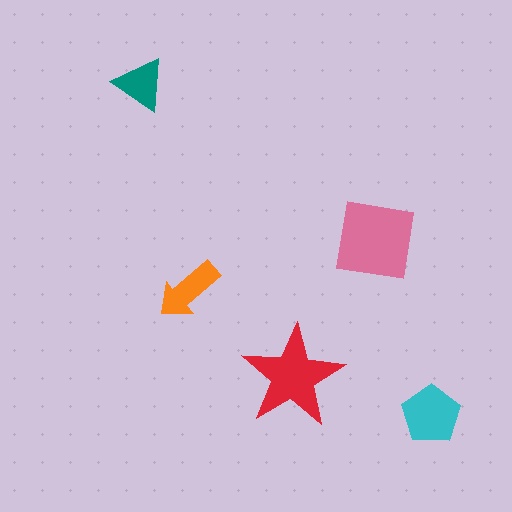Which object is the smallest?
The teal triangle.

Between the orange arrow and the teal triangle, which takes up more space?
The orange arrow.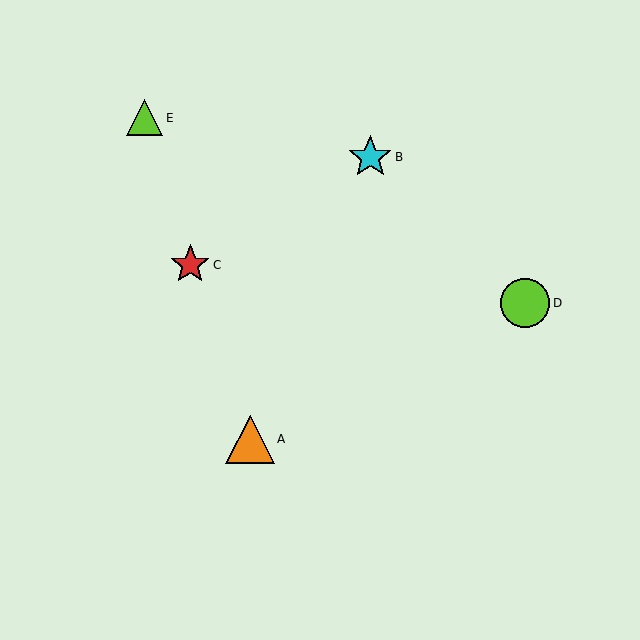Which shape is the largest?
The lime circle (labeled D) is the largest.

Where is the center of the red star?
The center of the red star is at (190, 265).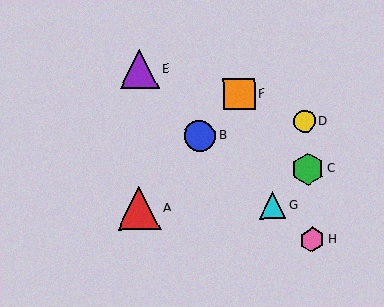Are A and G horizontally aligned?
Yes, both are at y≈208.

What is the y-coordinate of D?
Object D is at y≈121.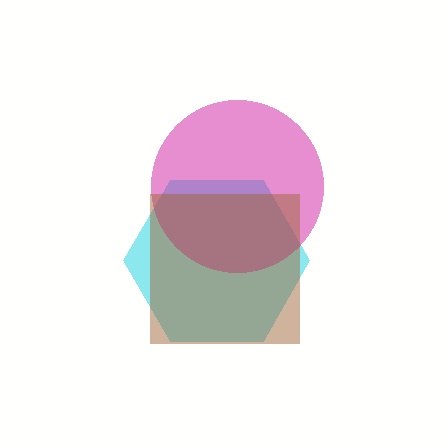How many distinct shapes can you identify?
There are 3 distinct shapes: a cyan hexagon, a magenta circle, a brown square.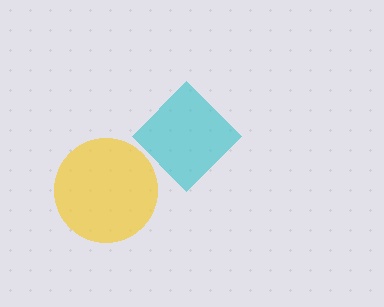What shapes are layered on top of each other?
The layered shapes are: a cyan diamond, a yellow circle.